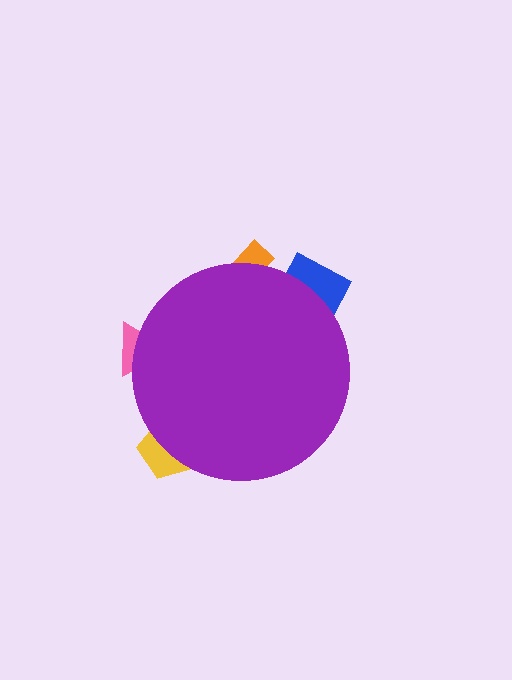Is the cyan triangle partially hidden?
Yes, the cyan triangle is partially hidden behind the purple circle.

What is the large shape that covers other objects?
A purple circle.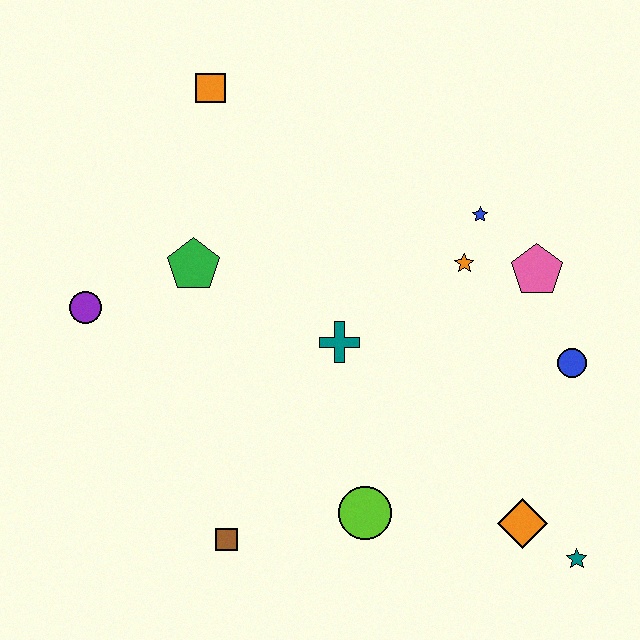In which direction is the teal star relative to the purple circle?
The teal star is to the right of the purple circle.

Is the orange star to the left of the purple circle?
No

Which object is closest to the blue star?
The orange star is closest to the blue star.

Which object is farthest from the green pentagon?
The teal star is farthest from the green pentagon.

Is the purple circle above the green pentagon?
No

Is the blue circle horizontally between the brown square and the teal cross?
No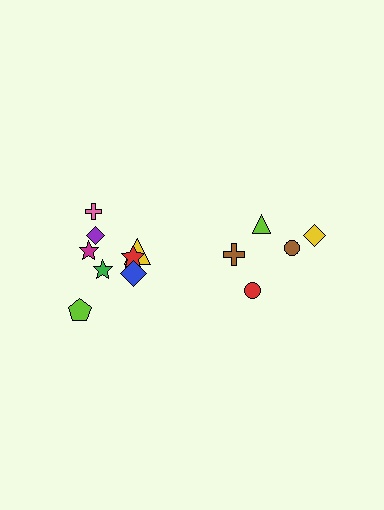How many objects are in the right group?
There are 5 objects.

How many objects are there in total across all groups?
There are 13 objects.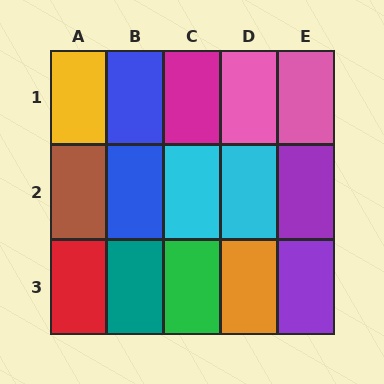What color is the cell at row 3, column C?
Green.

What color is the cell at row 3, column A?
Red.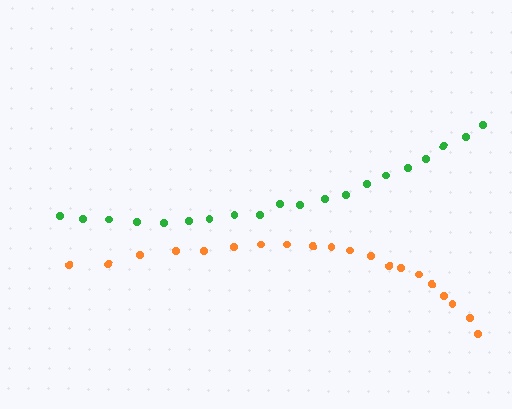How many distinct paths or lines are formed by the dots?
There are 2 distinct paths.